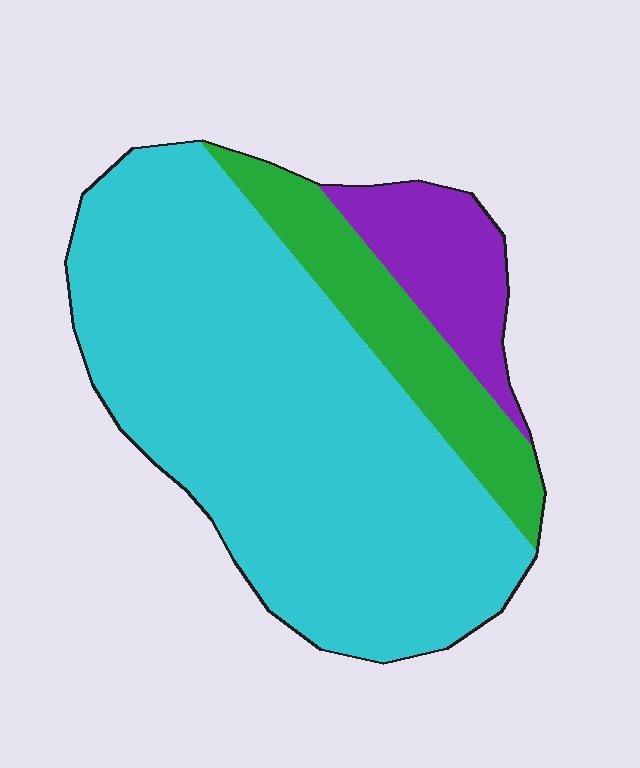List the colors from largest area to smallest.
From largest to smallest: cyan, green, purple.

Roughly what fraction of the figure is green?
Green takes up about one sixth (1/6) of the figure.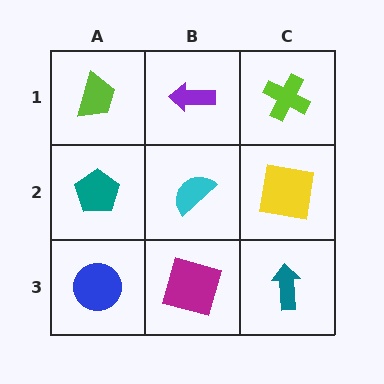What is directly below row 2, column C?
A teal arrow.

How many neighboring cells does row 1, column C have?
2.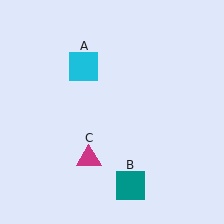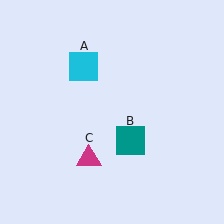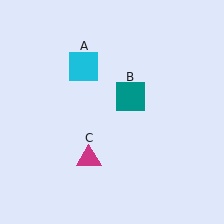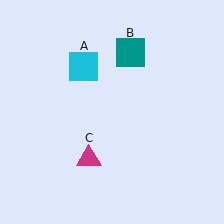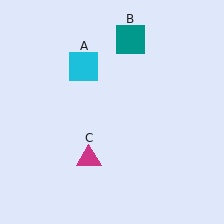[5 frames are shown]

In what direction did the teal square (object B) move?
The teal square (object B) moved up.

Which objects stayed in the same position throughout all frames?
Cyan square (object A) and magenta triangle (object C) remained stationary.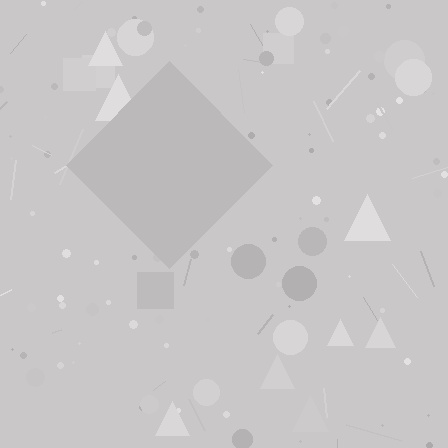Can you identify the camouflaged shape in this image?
The camouflaged shape is a diamond.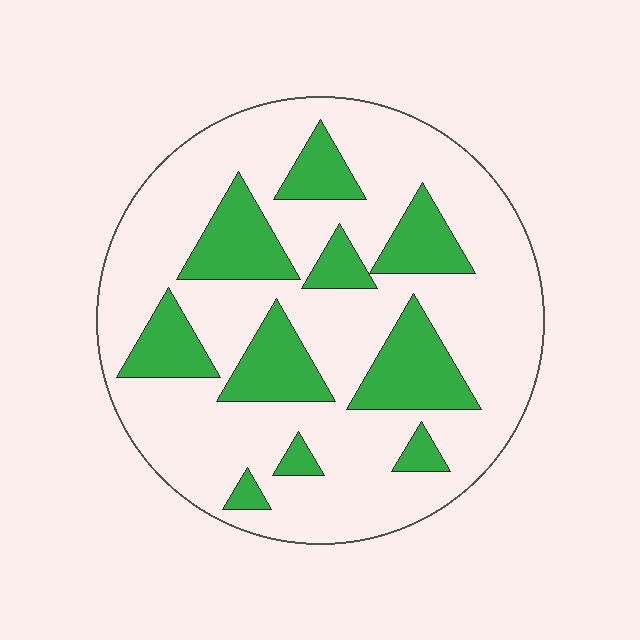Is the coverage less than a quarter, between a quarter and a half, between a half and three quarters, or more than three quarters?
Between a quarter and a half.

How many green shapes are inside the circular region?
10.